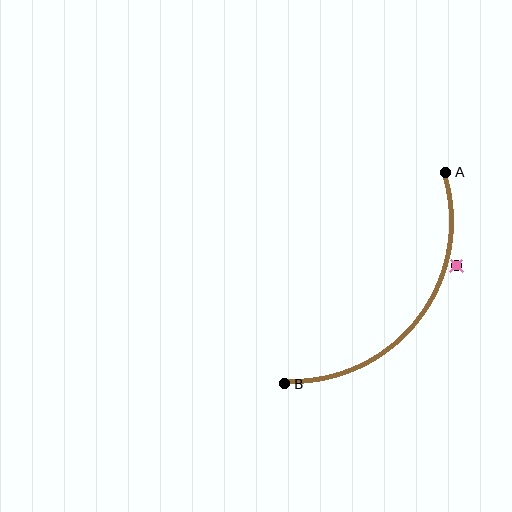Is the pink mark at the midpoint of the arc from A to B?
No — the pink mark does not lie on the arc at all. It sits slightly outside the curve.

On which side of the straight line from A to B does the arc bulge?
The arc bulges below and to the right of the straight line connecting A and B.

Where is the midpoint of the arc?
The arc midpoint is the point on the curve farthest from the straight line joining A and B. It sits below and to the right of that line.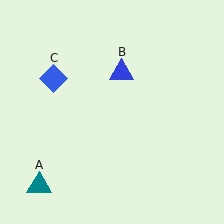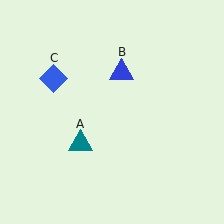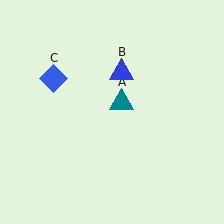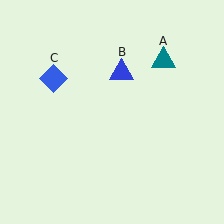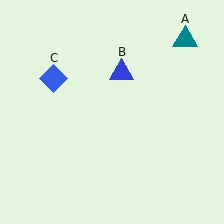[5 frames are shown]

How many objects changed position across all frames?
1 object changed position: teal triangle (object A).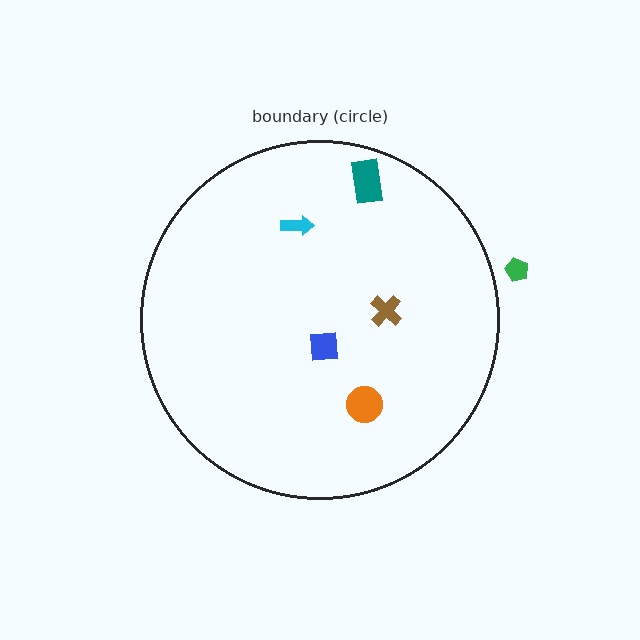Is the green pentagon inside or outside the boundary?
Outside.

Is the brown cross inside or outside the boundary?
Inside.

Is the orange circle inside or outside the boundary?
Inside.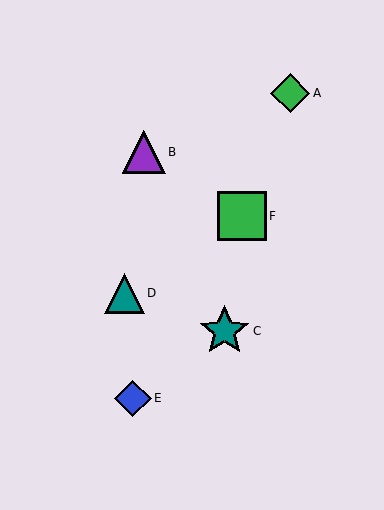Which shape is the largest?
The teal star (labeled C) is the largest.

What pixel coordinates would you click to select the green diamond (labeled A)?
Click at (290, 93) to select the green diamond A.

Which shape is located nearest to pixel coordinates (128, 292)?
The teal triangle (labeled D) at (124, 293) is nearest to that location.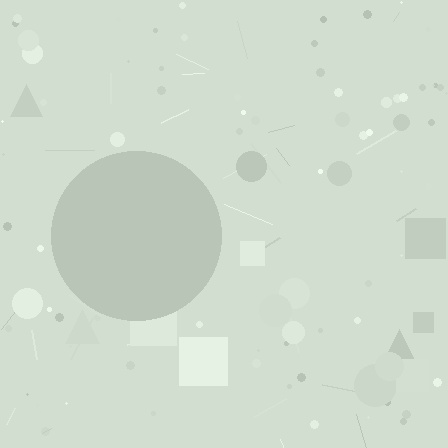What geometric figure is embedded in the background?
A circle is embedded in the background.